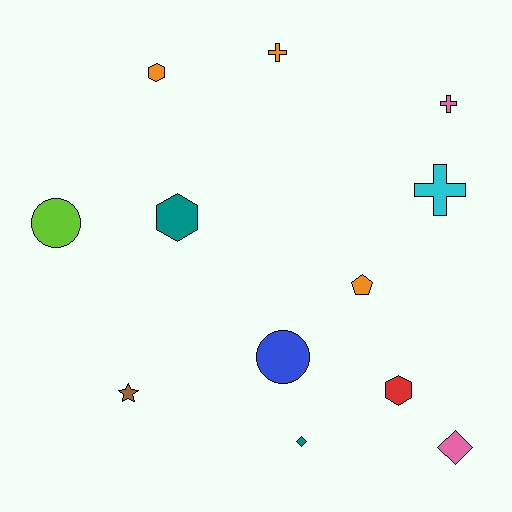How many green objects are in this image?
There are no green objects.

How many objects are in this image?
There are 12 objects.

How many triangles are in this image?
There are no triangles.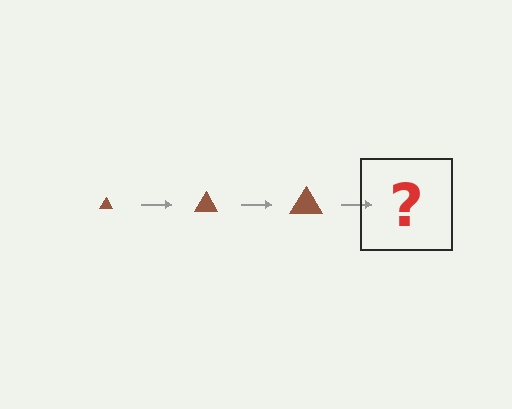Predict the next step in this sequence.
The next step is a brown triangle, larger than the previous one.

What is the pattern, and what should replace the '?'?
The pattern is that the triangle gets progressively larger each step. The '?' should be a brown triangle, larger than the previous one.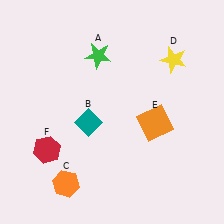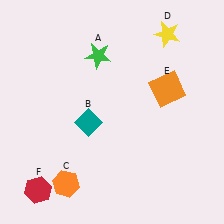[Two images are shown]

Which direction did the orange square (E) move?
The orange square (E) moved up.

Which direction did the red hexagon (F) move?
The red hexagon (F) moved down.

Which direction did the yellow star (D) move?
The yellow star (D) moved up.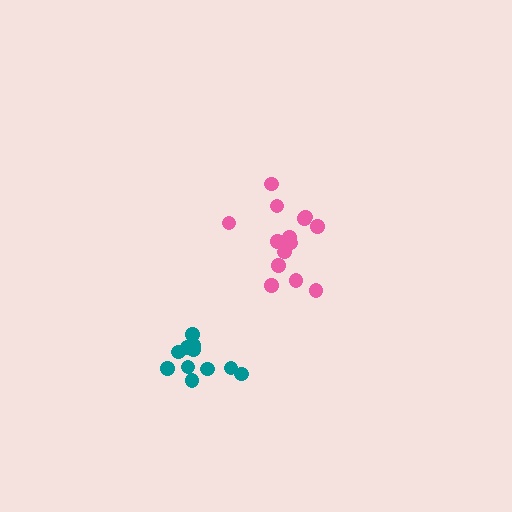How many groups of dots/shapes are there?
There are 2 groups.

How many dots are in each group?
Group 1: 11 dots, Group 2: 14 dots (25 total).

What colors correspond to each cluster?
The clusters are colored: teal, pink.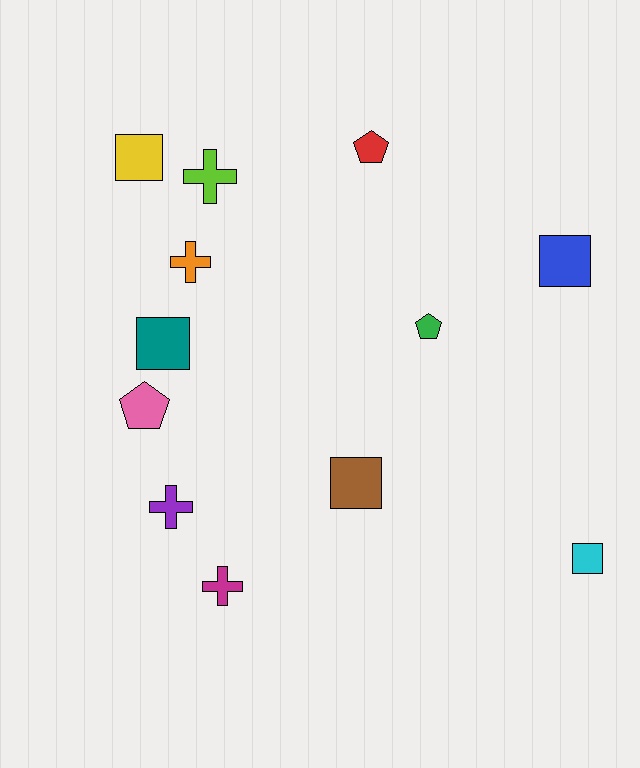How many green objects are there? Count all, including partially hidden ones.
There is 1 green object.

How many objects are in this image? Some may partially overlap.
There are 12 objects.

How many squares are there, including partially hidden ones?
There are 5 squares.